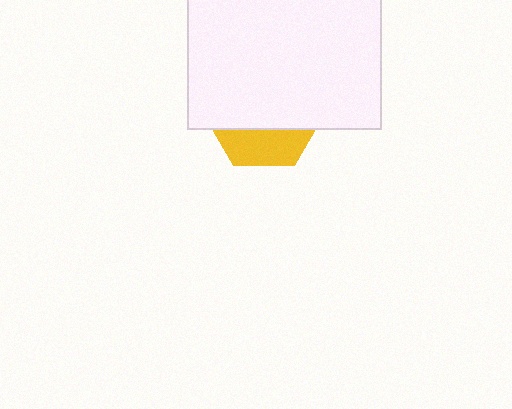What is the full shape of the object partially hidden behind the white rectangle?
The partially hidden object is a yellow hexagon.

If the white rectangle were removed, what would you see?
You would see the complete yellow hexagon.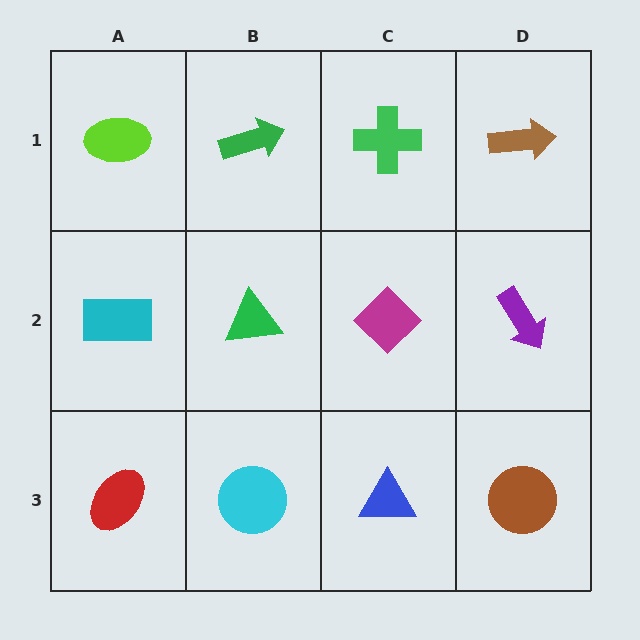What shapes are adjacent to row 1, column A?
A cyan rectangle (row 2, column A), a green arrow (row 1, column B).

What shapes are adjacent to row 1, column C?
A magenta diamond (row 2, column C), a green arrow (row 1, column B), a brown arrow (row 1, column D).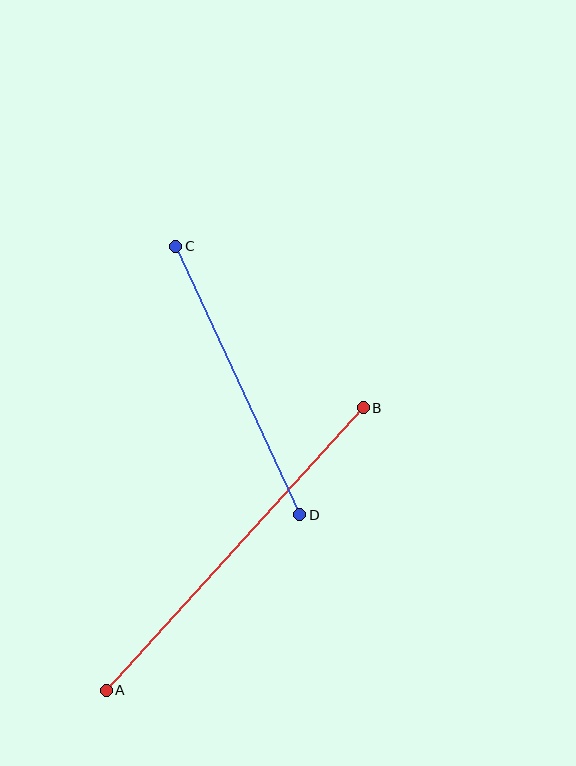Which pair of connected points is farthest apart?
Points A and B are farthest apart.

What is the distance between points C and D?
The distance is approximately 296 pixels.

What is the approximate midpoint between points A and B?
The midpoint is at approximately (235, 549) pixels.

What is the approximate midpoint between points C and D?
The midpoint is at approximately (238, 380) pixels.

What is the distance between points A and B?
The distance is approximately 382 pixels.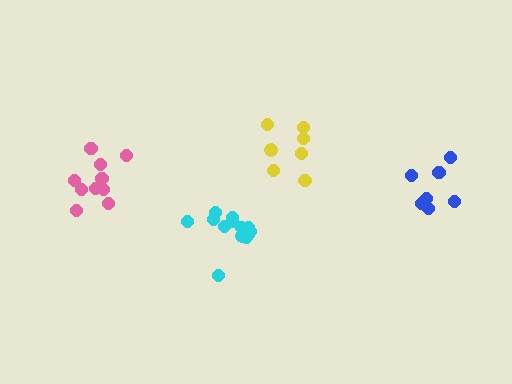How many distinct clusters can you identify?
There are 4 distinct clusters.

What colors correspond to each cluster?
The clusters are colored: yellow, pink, cyan, blue.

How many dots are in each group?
Group 1: 7 dots, Group 2: 10 dots, Group 3: 13 dots, Group 4: 7 dots (37 total).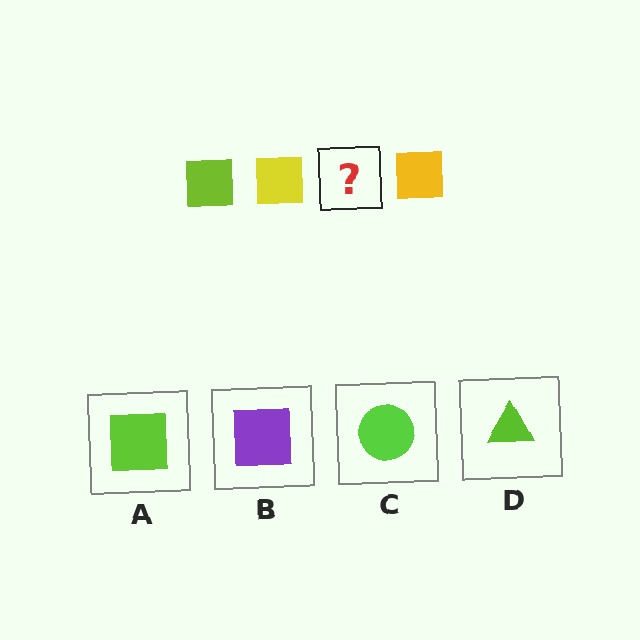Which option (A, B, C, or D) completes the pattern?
A.